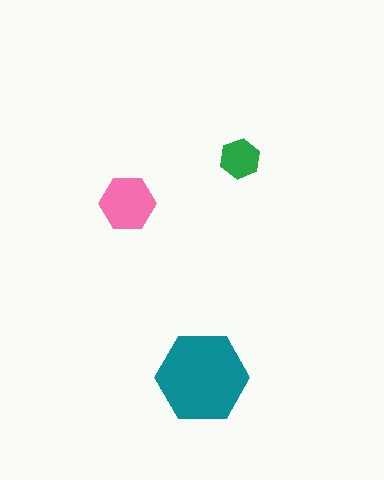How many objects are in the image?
There are 3 objects in the image.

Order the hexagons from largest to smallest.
the teal one, the pink one, the green one.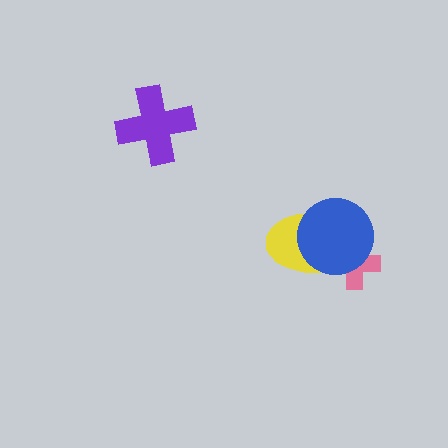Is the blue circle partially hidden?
No, no other shape covers it.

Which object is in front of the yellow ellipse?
The blue circle is in front of the yellow ellipse.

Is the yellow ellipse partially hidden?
Yes, it is partially covered by another shape.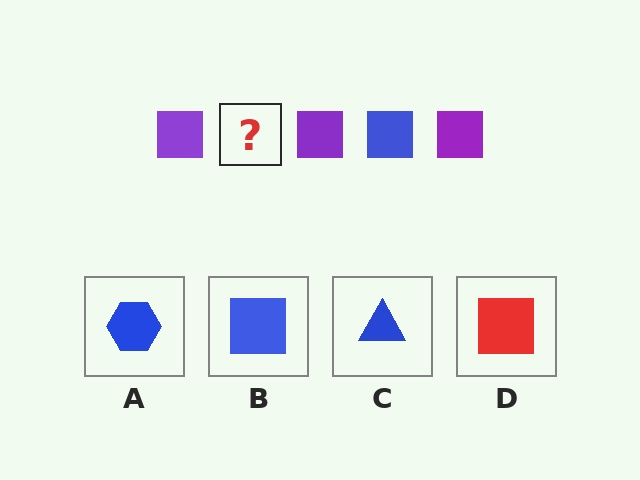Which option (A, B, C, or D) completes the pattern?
B.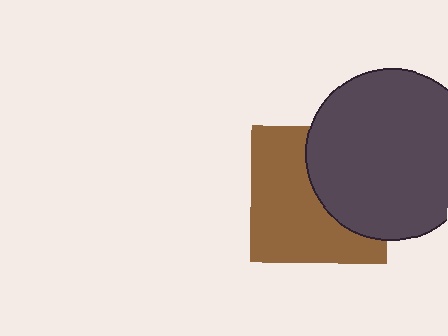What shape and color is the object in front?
The object in front is a dark gray circle.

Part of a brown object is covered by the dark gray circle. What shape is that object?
It is a square.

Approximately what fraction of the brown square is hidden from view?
Roughly 42% of the brown square is hidden behind the dark gray circle.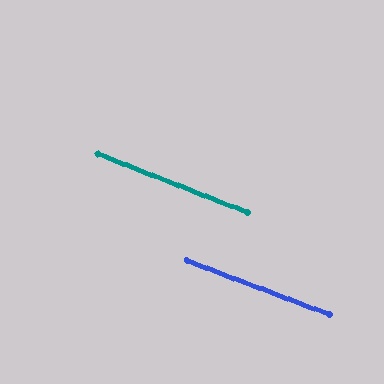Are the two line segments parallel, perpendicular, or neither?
Parallel — their directions differ by only 0.7°.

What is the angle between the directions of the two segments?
Approximately 1 degree.